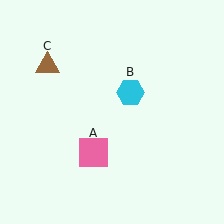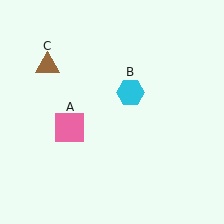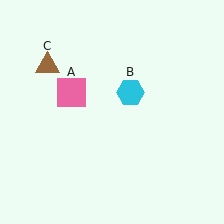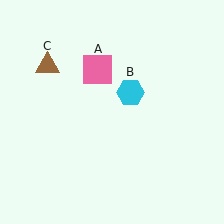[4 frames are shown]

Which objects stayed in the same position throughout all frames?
Cyan hexagon (object B) and brown triangle (object C) remained stationary.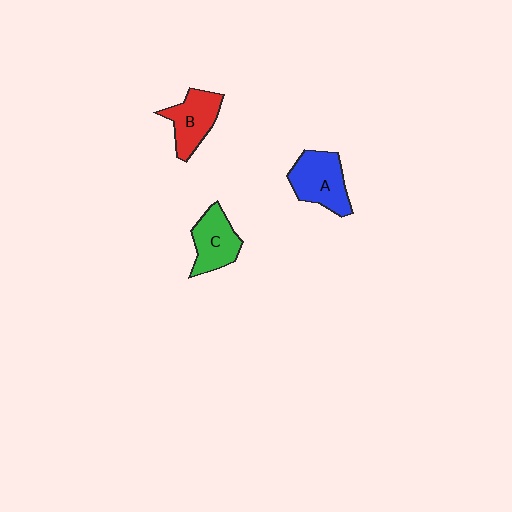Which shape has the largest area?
Shape A (blue).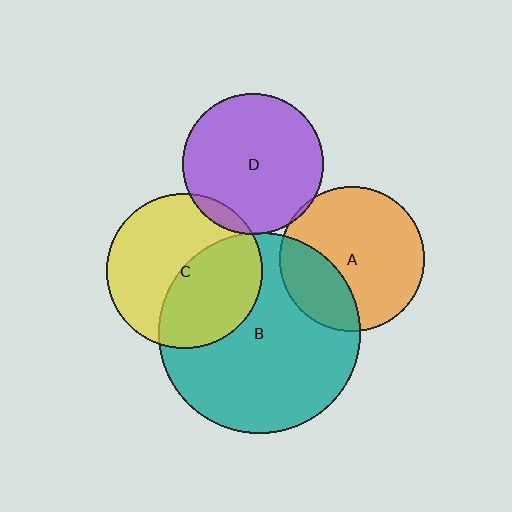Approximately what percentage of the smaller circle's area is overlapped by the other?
Approximately 45%.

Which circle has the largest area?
Circle B (teal).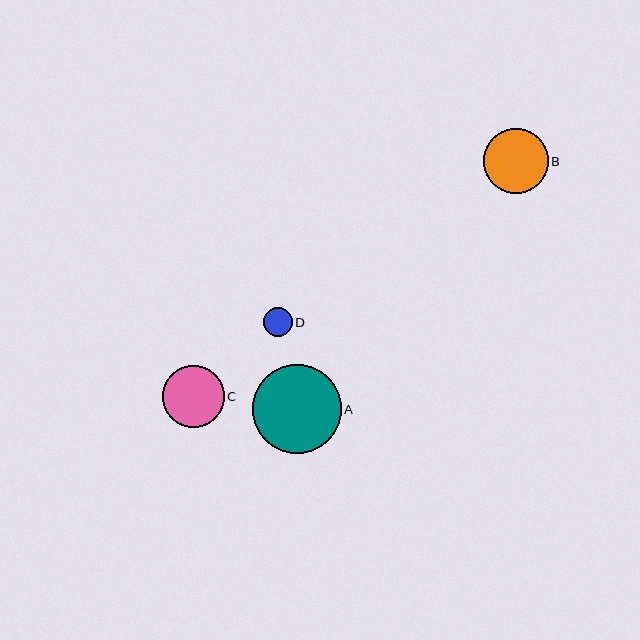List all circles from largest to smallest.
From largest to smallest: A, B, C, D.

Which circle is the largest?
Circle A is the largest with a size of approximately 89 pixels.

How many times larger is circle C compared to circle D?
Circle C is approximately 2.1 times the size of circle D.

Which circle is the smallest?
Circle D is the smallest with a size of approximately 29 pixels.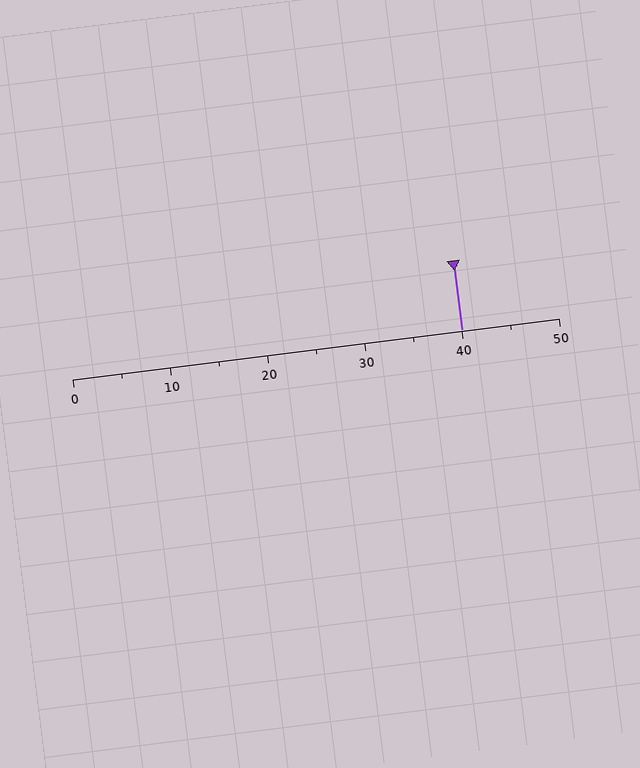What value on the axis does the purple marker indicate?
The marker indicates approximately 40.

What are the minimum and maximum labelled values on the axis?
The axis runs from 0 to 50.